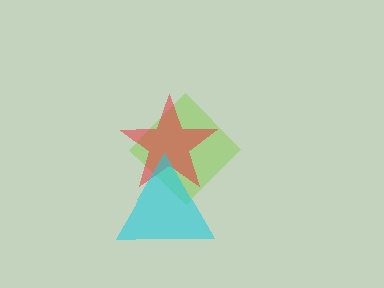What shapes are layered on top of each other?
The layered shapes are: a lime diamond, a red star, a cyan triangle.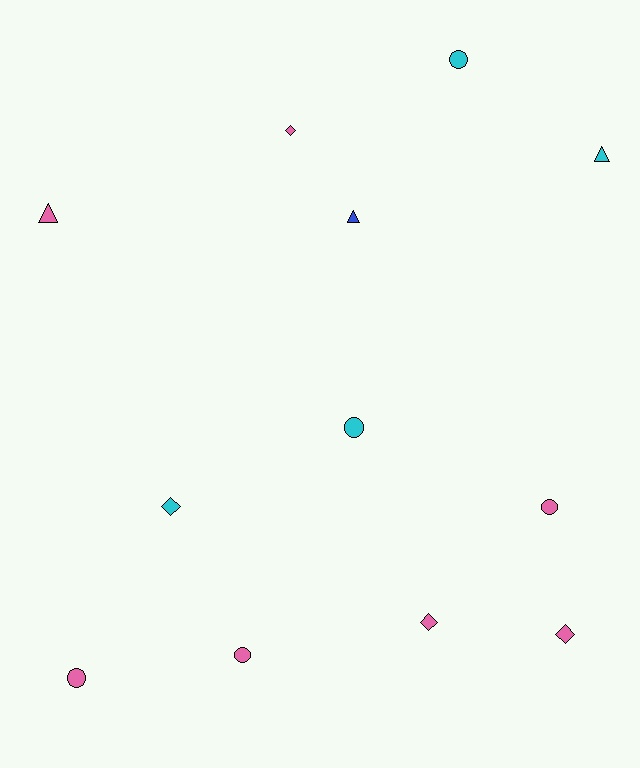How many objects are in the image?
There are 12 objects.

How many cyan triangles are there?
There is 1 cyan triangle.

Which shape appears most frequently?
Circle, with 5 objects.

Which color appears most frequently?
Pink, with 7 objects.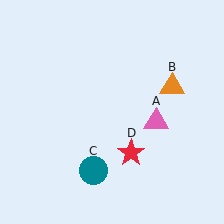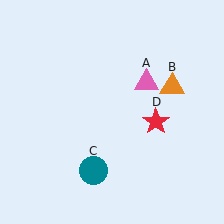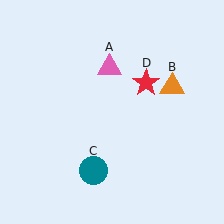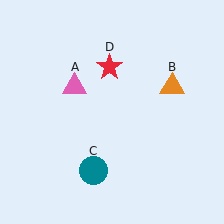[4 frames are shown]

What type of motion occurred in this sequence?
The pink triangle (object A), red star (object D) rotated counterclockwise around the center of the scene.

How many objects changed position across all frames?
2 objects changed position: pink triangle (object A), red star (object D).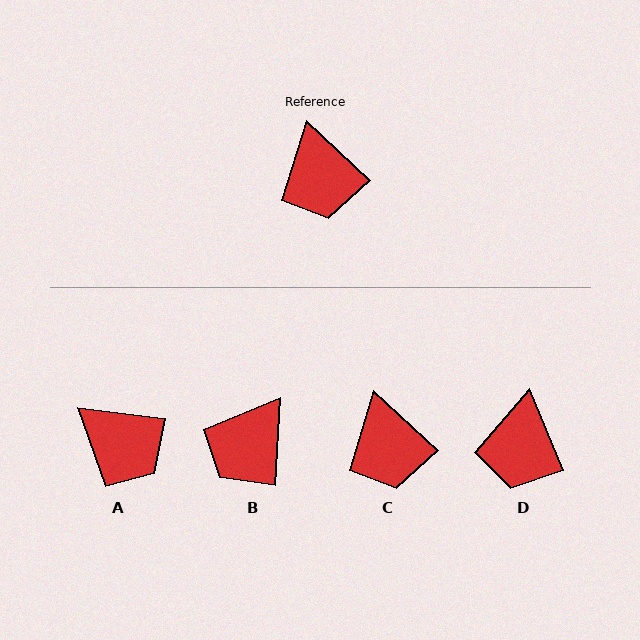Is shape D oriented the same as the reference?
No, it is off by about 24 degrees.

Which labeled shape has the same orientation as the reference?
C.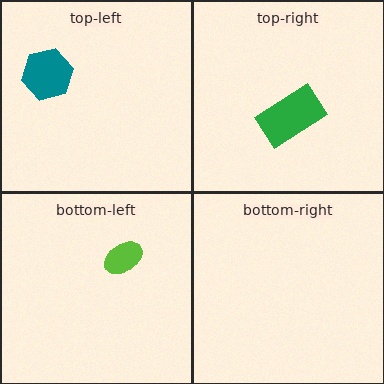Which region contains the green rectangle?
The top-right region.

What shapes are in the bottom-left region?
The lime ellipse.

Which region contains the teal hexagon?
The top-left region.